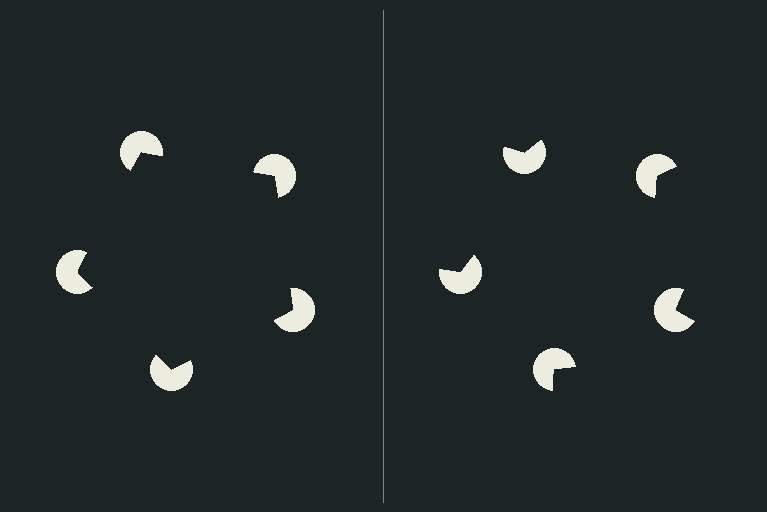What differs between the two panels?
The pac-man discs are positioned identically on both sides; only the wedge orientations differ. On the left they align to a pentagon; on the right they are misaligned.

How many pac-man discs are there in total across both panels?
10 — 5 on each side.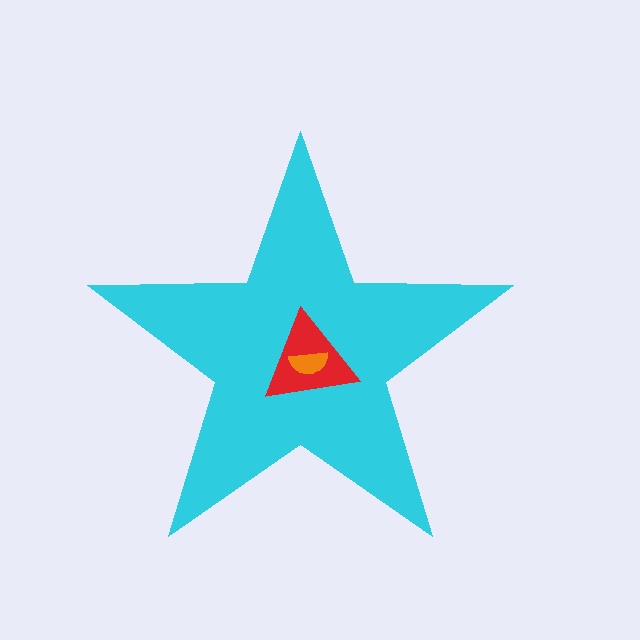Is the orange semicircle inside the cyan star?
Yes.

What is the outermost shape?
The cyan star.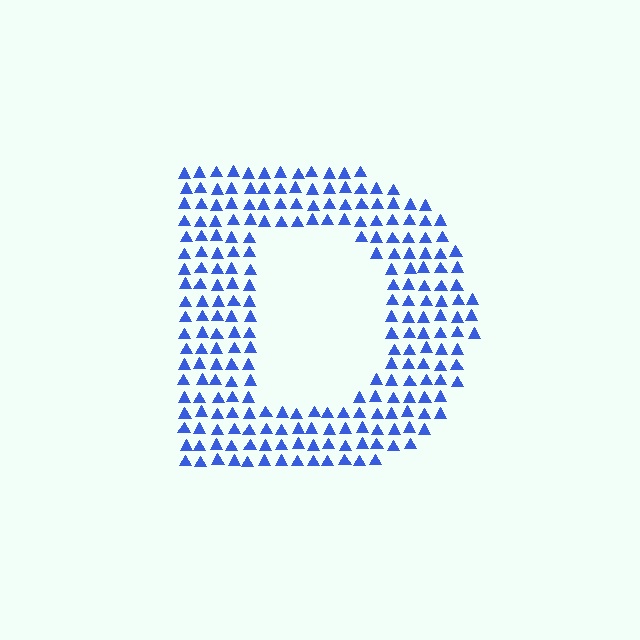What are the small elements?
The small elements are triangles.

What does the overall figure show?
The overall figure shows the letter D.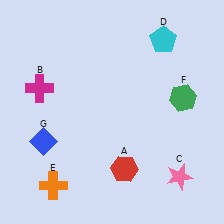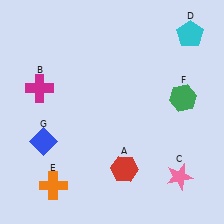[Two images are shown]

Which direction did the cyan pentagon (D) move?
The cyan pentagon (D) moved right.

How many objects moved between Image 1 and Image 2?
1 object moved between the two images.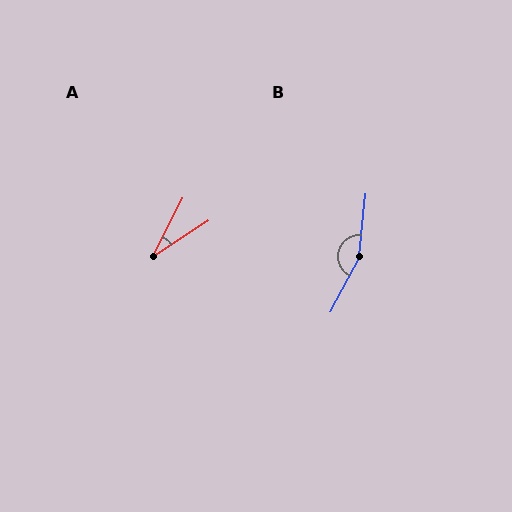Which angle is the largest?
B, at approximately 158 degrees.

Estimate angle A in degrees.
Approximately 30 degrees.